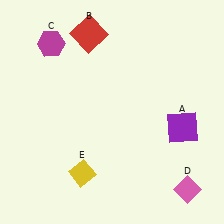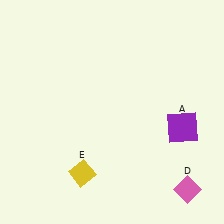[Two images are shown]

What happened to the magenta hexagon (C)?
The magenta hexagon (C) was removed in Image 2. It was in the top-left area of Image 1.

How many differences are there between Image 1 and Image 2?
There are 2 differences between the two images.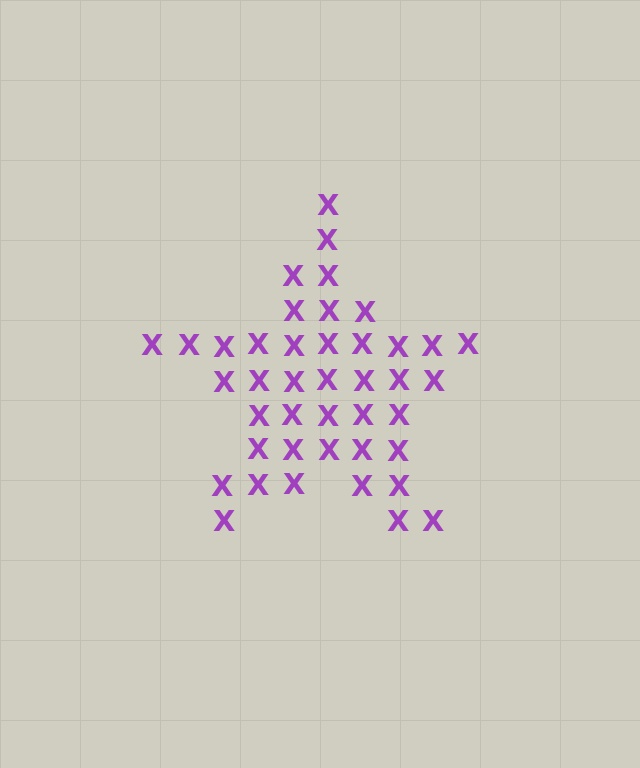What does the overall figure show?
The overall figure shows a star.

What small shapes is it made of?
It is made of small letter X's.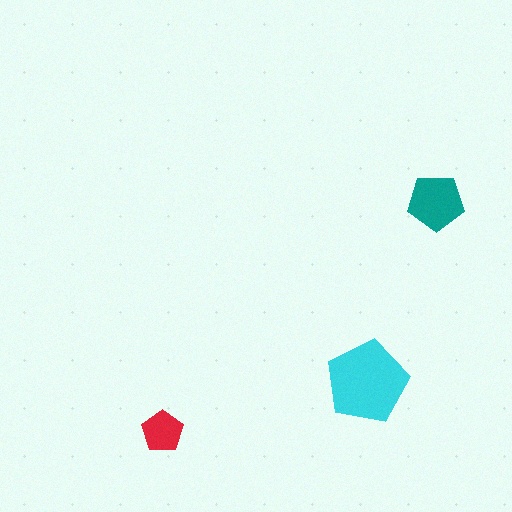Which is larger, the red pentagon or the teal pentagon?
The teal one.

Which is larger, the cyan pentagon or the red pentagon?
The cyan one.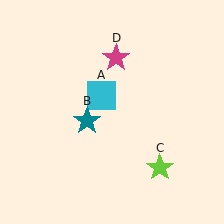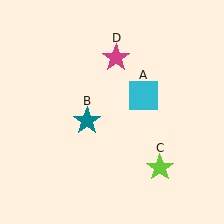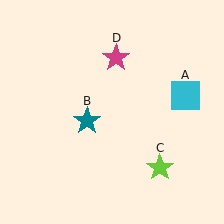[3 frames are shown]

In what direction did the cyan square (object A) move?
The cyan square (object A) moved right.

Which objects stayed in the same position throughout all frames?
Teal star (object B) and lime star (object C) and magenta star (object D) remained stationary.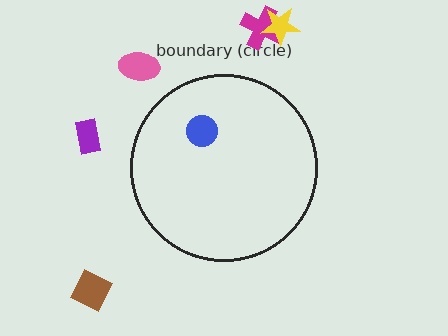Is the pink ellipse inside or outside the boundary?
Outside.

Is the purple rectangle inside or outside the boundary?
Outside.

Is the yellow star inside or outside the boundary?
Outside.